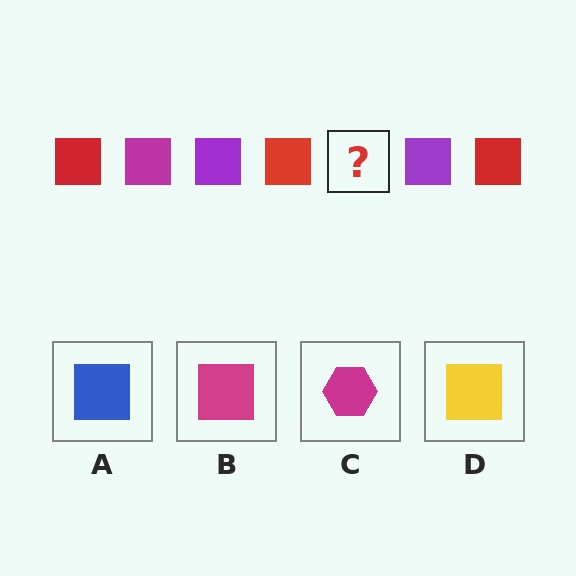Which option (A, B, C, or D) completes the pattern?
B.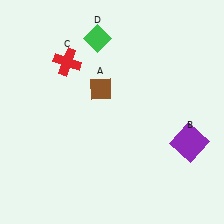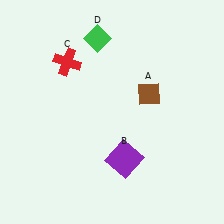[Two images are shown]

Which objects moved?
The objects that moved are: the brown diamond (A), the purple square (B).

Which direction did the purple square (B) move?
The purple square (B) moved left.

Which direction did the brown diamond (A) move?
The brown diamond (A) moved right.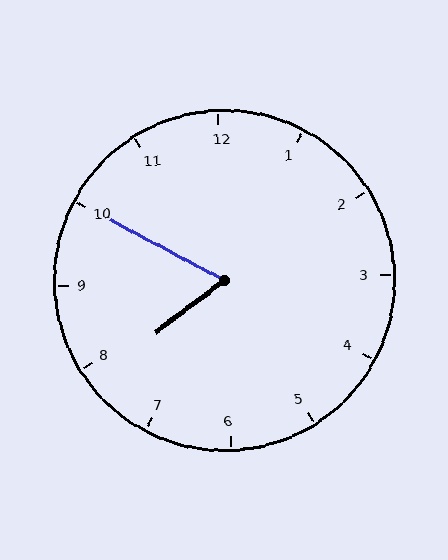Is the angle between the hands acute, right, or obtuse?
It is acute.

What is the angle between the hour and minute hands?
Approximately 65 degrees.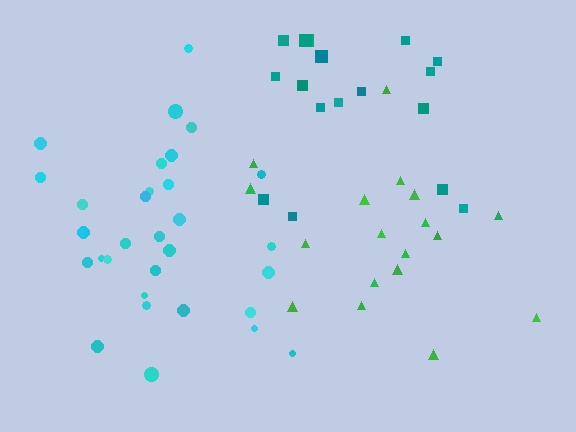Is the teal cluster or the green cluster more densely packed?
Green.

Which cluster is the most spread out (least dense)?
Teal.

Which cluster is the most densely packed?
Cyan.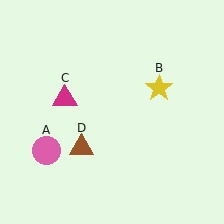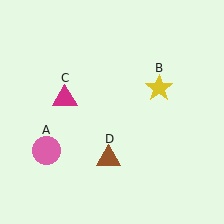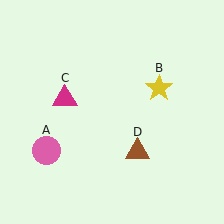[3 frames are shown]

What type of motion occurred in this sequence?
The brown triangle (object D) rotated counterclockwise around the center of the scene.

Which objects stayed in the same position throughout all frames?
Pink circle (object A) and yellow star (object B) and magenta triangle (object C) remained stationary.